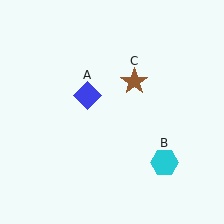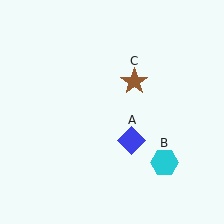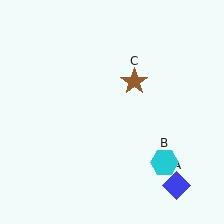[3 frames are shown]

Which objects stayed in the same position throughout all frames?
Cyan hexagon (object B) and brown star (object C) remained stationary.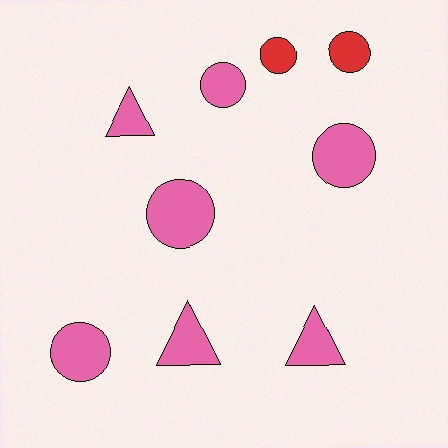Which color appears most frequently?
Pink, with 7 objects.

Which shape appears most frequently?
Circle, with 6 objects.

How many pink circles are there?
There are 4 pink circles.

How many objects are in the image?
There are 9 objects.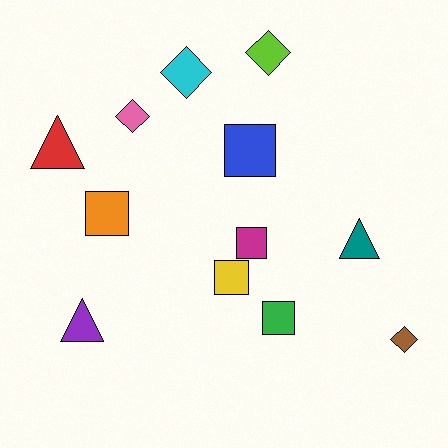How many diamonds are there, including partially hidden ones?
There are 4 diamonds.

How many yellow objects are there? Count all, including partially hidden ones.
There is 1 yellow object.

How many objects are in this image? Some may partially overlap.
There are 12 objects.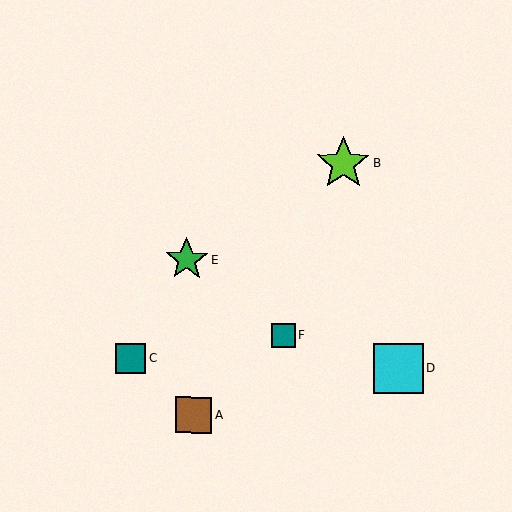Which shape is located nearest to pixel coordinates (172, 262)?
The green star (labeled E) at (187, 260) is nearest to that location.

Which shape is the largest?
The lime star (labeled B) is the largest.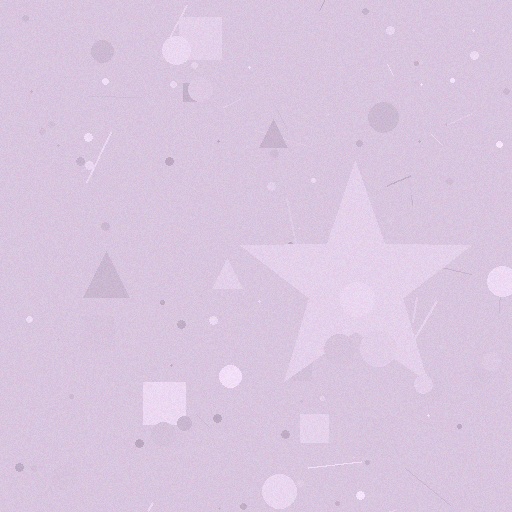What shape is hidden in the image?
A star is hidden in the image.